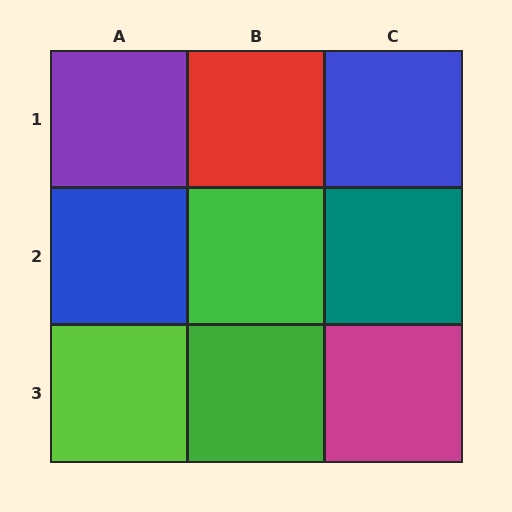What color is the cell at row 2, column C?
Teal.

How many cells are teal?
1 cell is teal.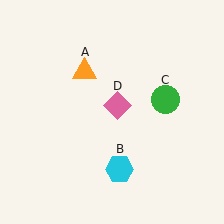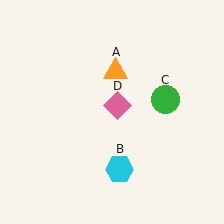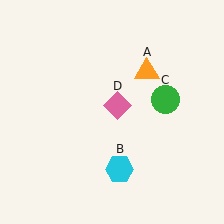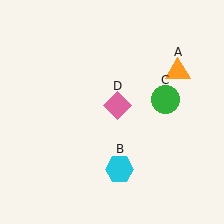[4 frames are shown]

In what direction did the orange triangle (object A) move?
The orange triangle (object A) moved right.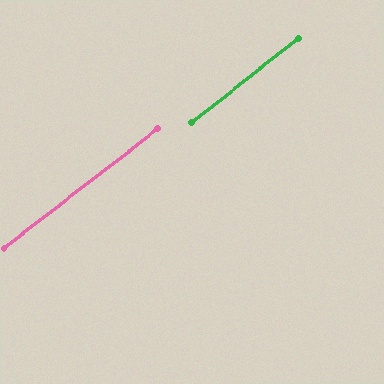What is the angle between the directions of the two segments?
Approximately 0 degrees.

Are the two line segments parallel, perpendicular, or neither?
Parallel — their directions differ by only 0.5°.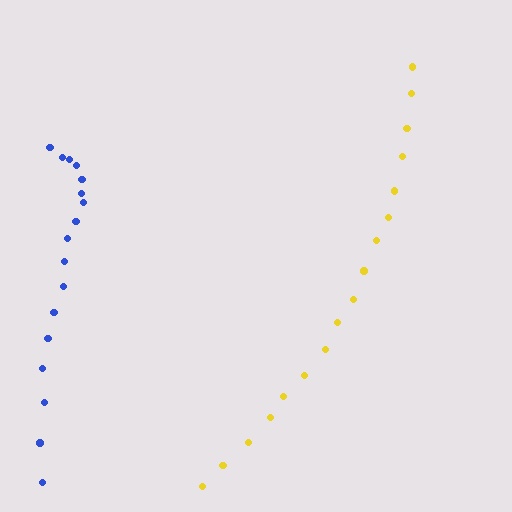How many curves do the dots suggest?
There are 2 distinct paths.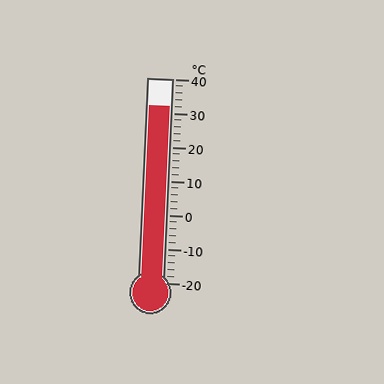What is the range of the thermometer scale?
The thermometer scale ranges from -20°C to 40°C.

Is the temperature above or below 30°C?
The temperature is above 30°C.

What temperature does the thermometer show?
The thermometer shows approximately 32°C.